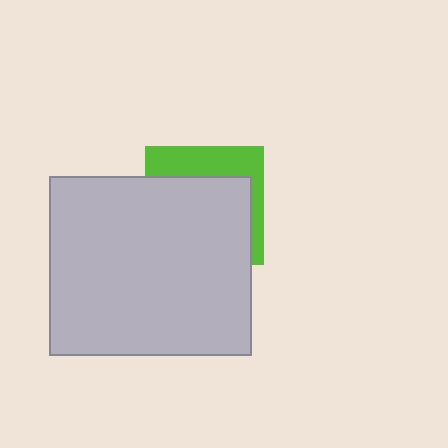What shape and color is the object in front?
The object in front is a light gray rectangle.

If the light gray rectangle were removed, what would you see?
You would see the complete lime square.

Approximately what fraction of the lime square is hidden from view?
Roughly 67% of the lime square is hidden behind the light gray rectangle.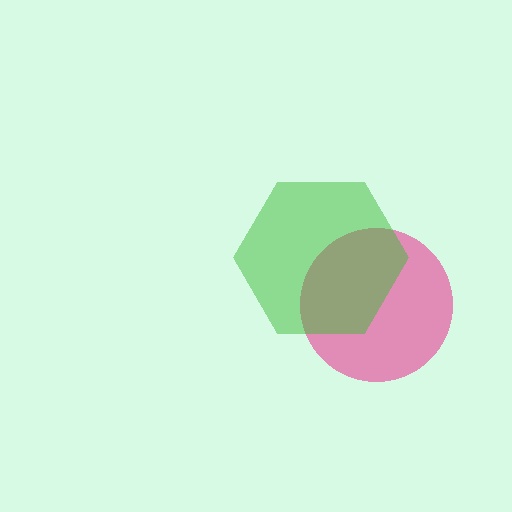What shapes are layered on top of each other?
The layered shapes are: a pink circle, a green hexagon.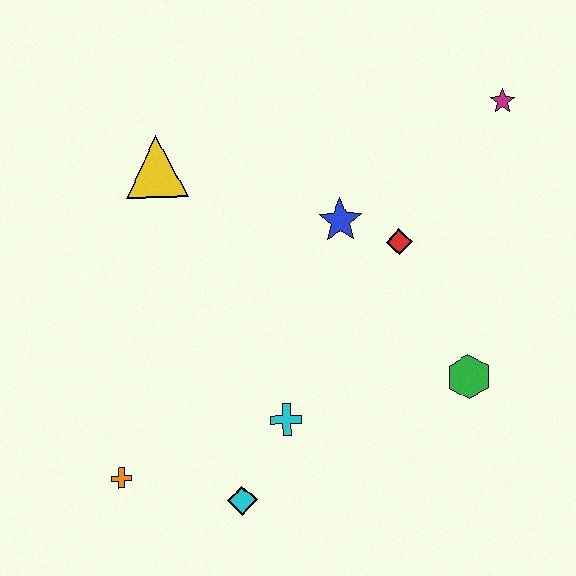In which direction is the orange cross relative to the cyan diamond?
The orange cross is to the left of the cyan diamond.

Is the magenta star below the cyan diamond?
No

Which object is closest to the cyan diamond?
The cyan cross is closest to the cyan diamond.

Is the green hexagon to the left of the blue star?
No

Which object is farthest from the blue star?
The orange cross is farthest from the blue star.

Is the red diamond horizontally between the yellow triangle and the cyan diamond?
No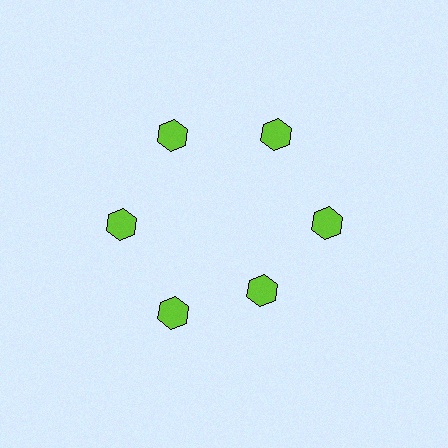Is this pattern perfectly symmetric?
No. The 6 lime hexagons are arranged in a ring, but one element near the 5 o'clock position is pulled inward toward the center, breaking the 6-fold rotational symmetry.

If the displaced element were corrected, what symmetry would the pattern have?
It would have 6-fold rotational symmetry — the pattern would map onto itself every 60 degrees.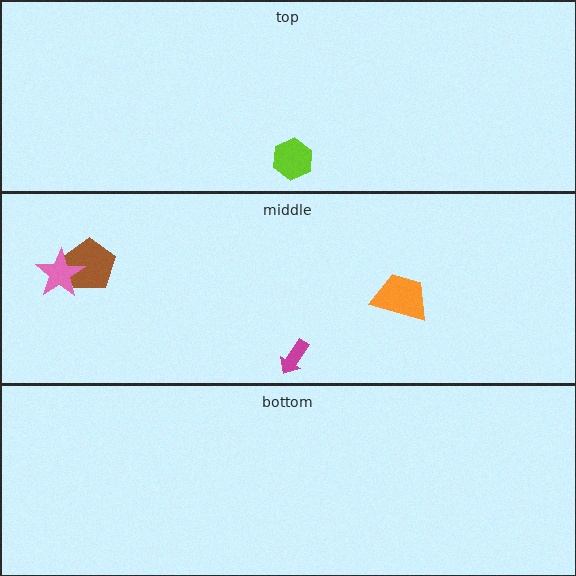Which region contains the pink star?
The middle region.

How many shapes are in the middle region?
4.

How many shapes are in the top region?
1.